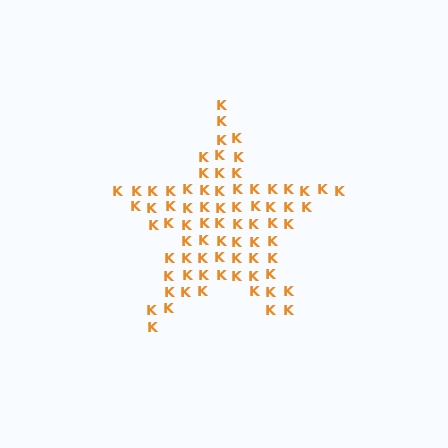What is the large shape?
The large shape is a star.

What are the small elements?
The small elements are letter K's.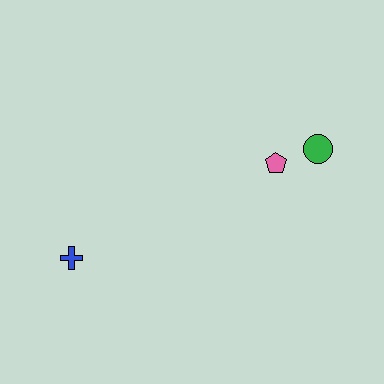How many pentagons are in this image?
There is 1 pentagon.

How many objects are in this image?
There are 3 objects.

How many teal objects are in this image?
There are no teal objects.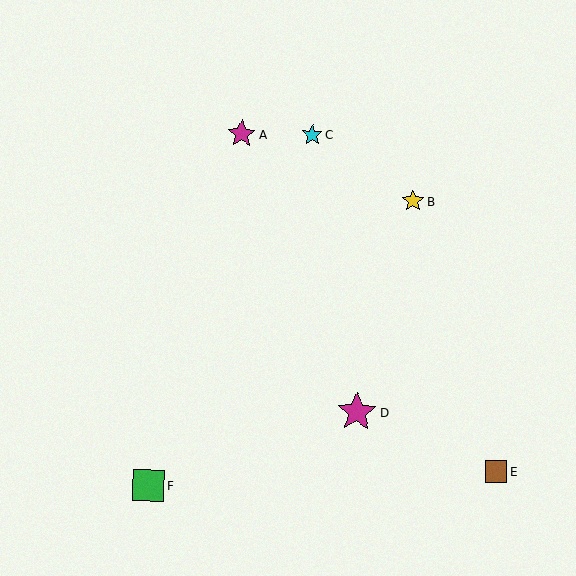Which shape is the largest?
The magenta star (labeled D) is the largest.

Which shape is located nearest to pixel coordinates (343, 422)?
The magenta star (labeled D) at (357, 412) is nearest to that location.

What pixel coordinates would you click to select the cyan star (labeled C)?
Click at (312, 135) to select the cyan star C.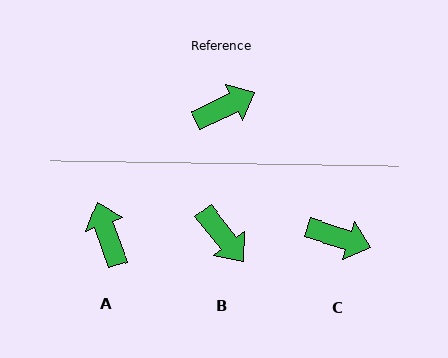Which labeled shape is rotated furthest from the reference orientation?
A, about 83 degrees away.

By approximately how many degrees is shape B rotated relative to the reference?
Approximately 77 degrees clockwise.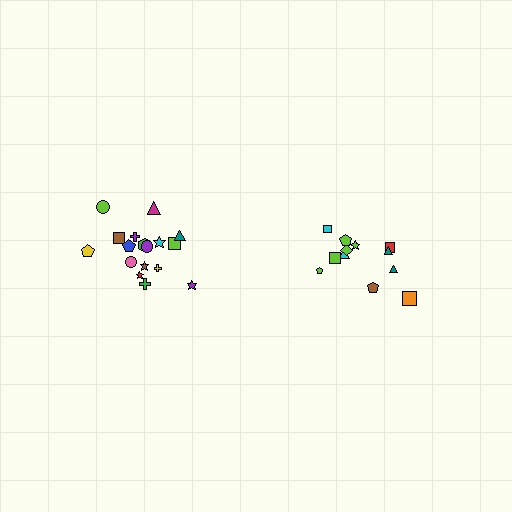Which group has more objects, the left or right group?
The left group.